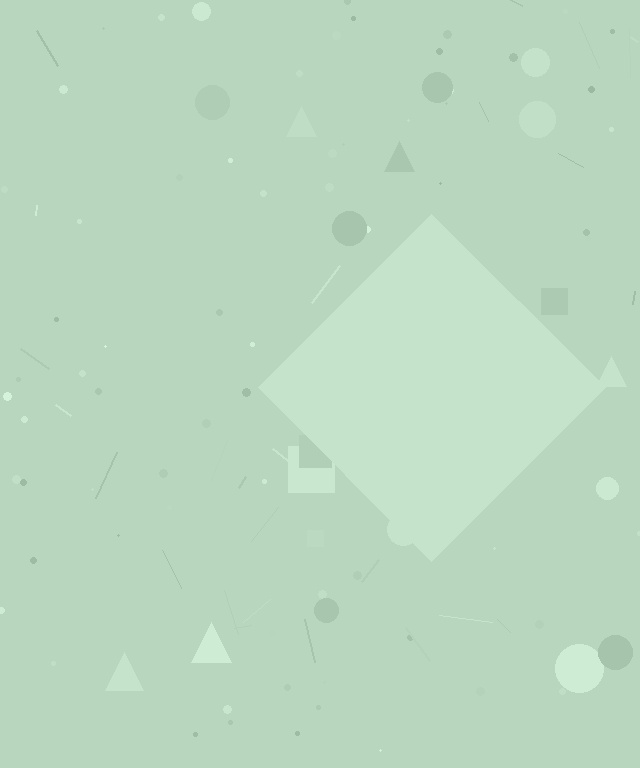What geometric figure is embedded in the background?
A diamond is embedded in the background.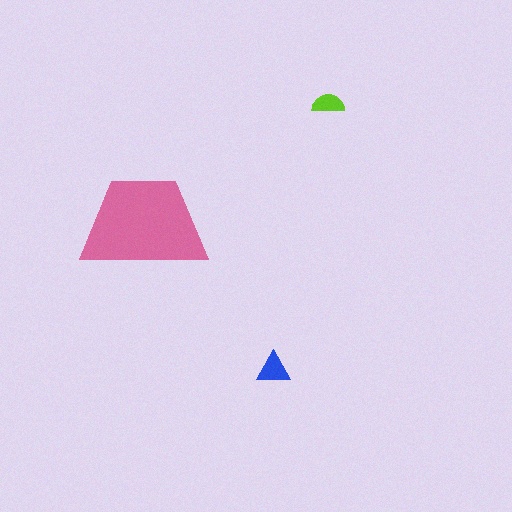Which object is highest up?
The lime semicircle is topmost.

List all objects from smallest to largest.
The lime semicircle, the blue triangle, the pink trapezoid.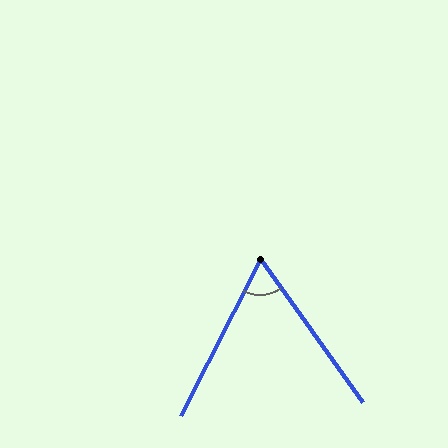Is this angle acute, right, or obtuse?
It is acute.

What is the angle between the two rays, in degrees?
Approximately 63 degrees.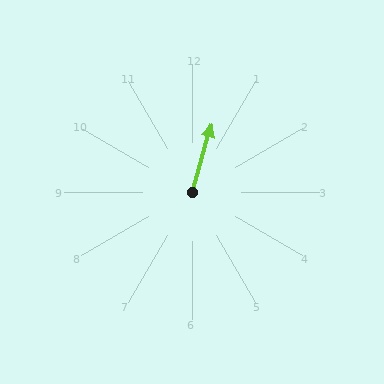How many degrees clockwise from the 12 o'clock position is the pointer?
Approximately 16 degrees.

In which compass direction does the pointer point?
North.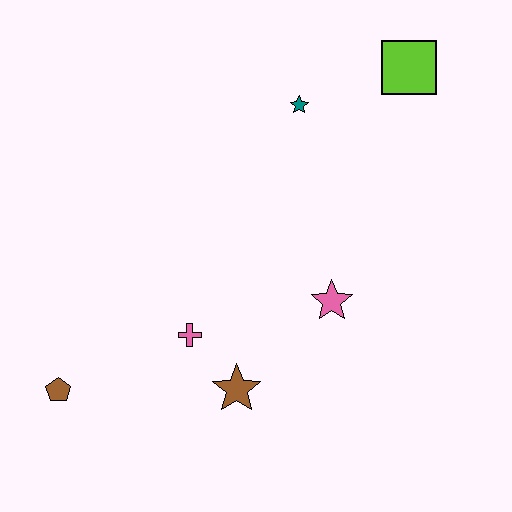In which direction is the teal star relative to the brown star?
The teal star is above the brown star.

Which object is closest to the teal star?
The lime square is closest to the teal star.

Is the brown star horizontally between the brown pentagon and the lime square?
Yes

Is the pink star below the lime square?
Yes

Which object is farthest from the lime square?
The brown pentagon is farthest from the lime square.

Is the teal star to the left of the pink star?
Yes